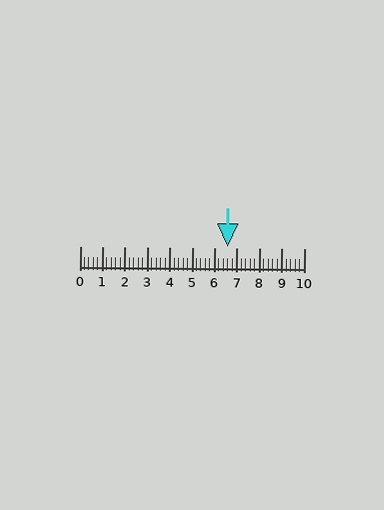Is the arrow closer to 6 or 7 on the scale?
The arrow is closer to 7.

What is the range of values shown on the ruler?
The ruler shows values from 0 to 10.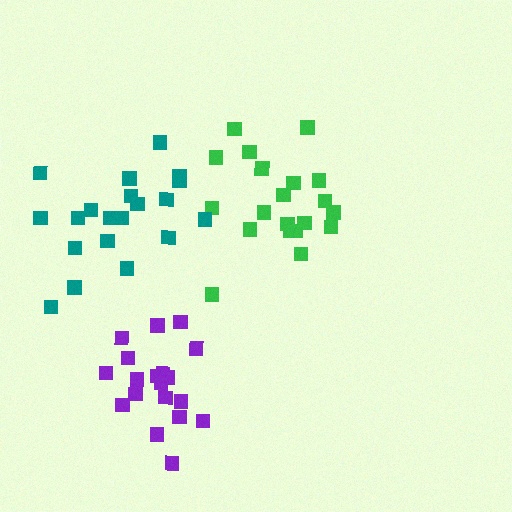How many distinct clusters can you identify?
There are 3 distinct clusters.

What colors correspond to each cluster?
The clusters are colored: green, purple, teal.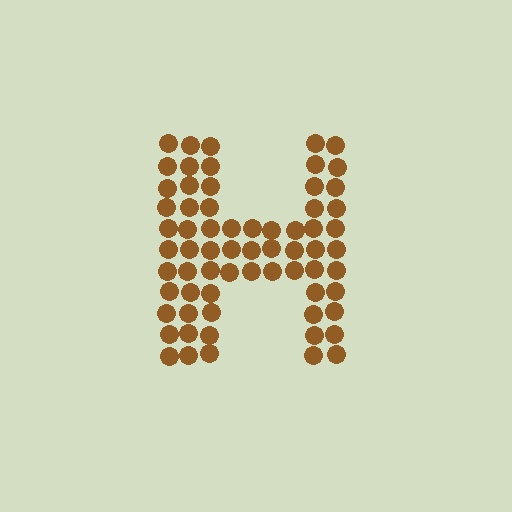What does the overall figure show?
The overall figure shows the letter H.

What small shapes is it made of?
It is made of small circles.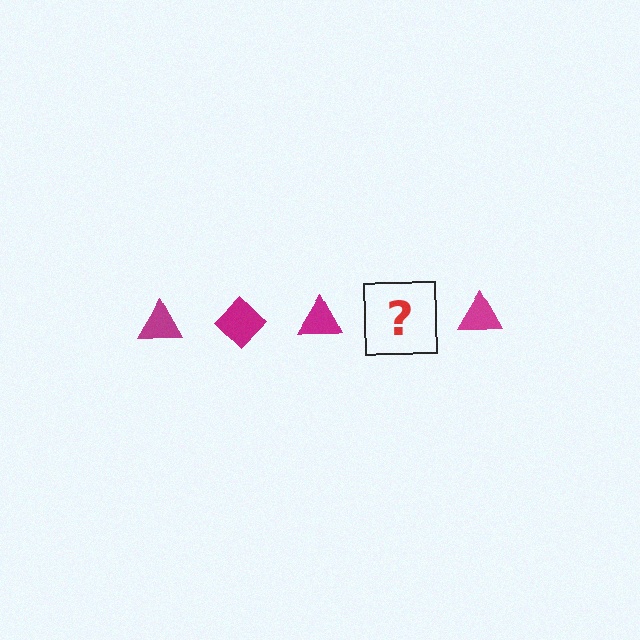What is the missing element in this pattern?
The missing element is a magenta diamond.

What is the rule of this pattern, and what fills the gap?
The rule is that the pattern cycles through triangle, diamond shapes in magenta. The gap should be filled with a magenta diamond.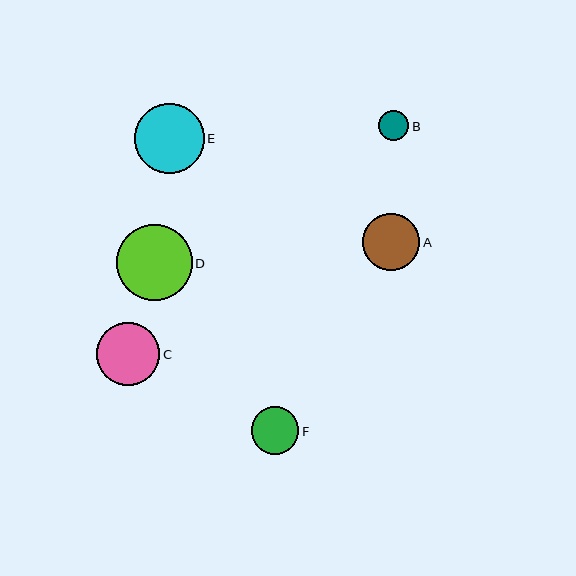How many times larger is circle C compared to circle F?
Circle C is approximately 1.3 times the size of circle F.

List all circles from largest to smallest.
From largest to smallest: D, E, C, A, F, B.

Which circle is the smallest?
Circle B is the smallest with a size of approximately 30 pixels.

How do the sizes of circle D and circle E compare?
Circle D and circle E are approximately the same size.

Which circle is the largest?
Circle D is the largest with a size of approximately 75 pixels.